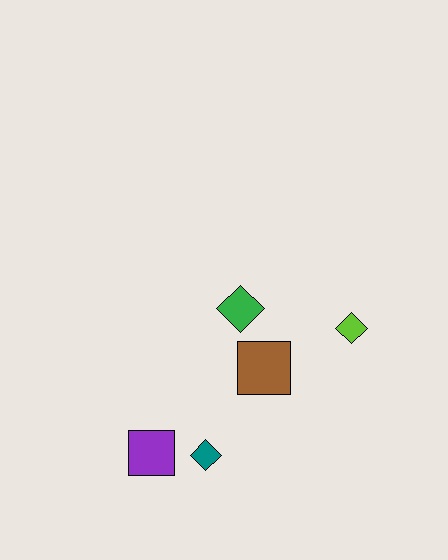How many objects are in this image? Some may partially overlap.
There are 5 objects.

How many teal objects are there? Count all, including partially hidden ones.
There is 1 teal object.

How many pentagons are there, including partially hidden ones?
There are no pentagons.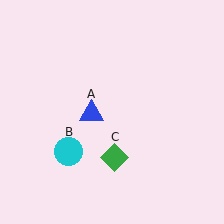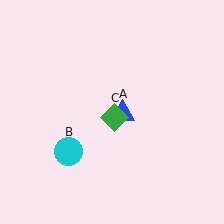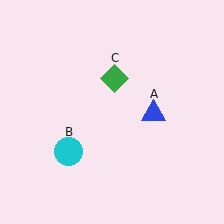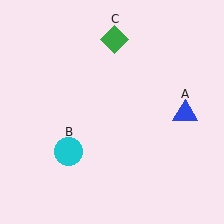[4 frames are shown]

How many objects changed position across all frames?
2 objects changed position: blue triangle (object A), green diamond (object C).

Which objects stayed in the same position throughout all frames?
Cyan circle (object B) remained stationary.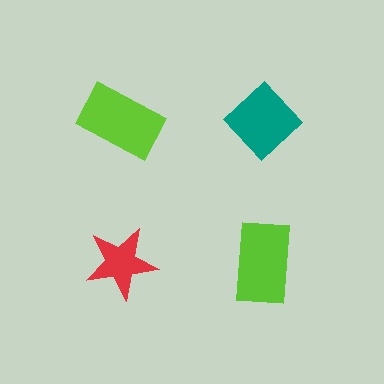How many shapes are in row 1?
2 shapes.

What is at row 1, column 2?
A teal diamond.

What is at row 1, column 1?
A lime rectangle.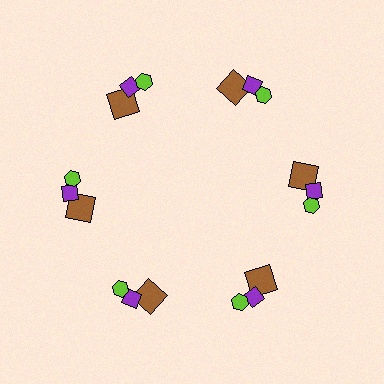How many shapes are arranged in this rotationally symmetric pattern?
There are 18 shapes, arranged in 6 groups of 3.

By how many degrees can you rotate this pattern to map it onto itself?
The pattern maps onto itself every 60 degrees of rotation.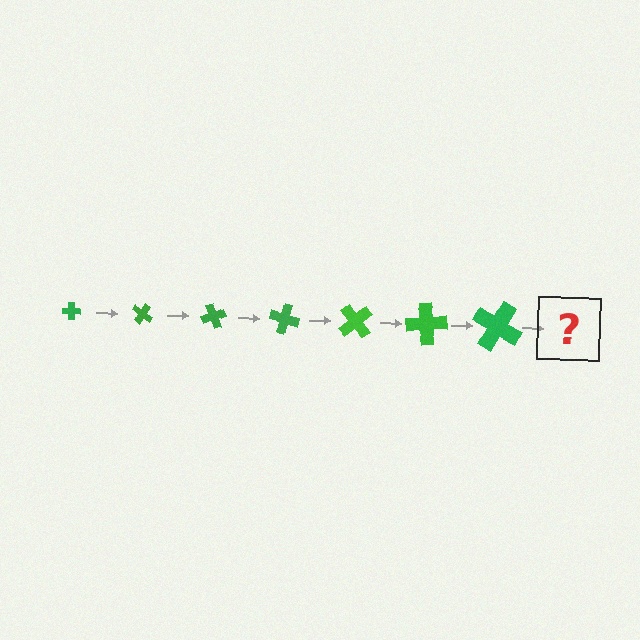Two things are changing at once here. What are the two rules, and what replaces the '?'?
The two rules are that the cross grows larger each step and it rotates 35 degrees each step. The '?' should be a cross, larger than the previous one and rotated 245 degrees from the start.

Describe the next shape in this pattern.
It should be a cross, larger than the previous one and rotated 245 degrees from the start.